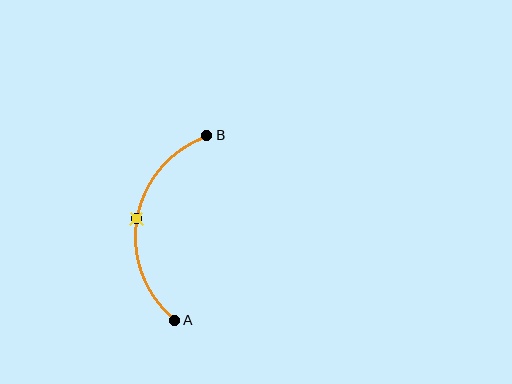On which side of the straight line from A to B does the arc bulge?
The arc bulges to the left of the straight line connecting A and B.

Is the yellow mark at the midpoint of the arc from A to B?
Yes. The yellow mark lies on the arc at equal arc-length from both A and B — it is the arc midpoint.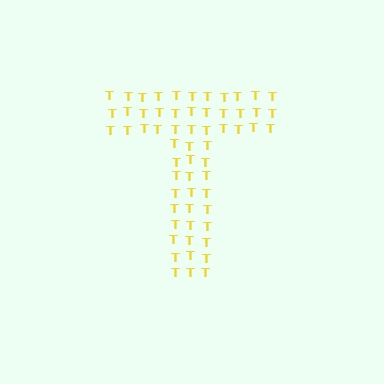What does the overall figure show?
The overall figure shows the letter T.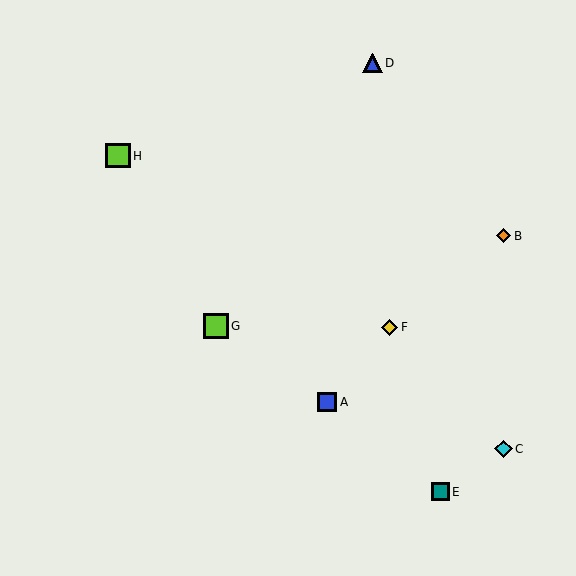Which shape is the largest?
The lime square (labeled G) is the largest.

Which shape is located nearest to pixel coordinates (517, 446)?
The cyan diamond (labeled C) at (503, 449) is nearest to that location.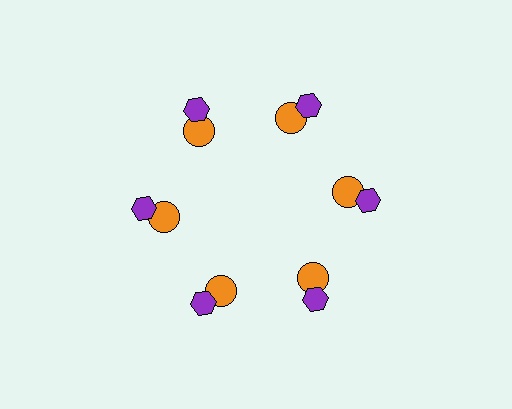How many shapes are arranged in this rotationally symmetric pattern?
There are 12 shapes, arranged in 6 groups of 2.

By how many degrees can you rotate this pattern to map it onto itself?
The pattern maps onto itself every 60 degrees of rotation.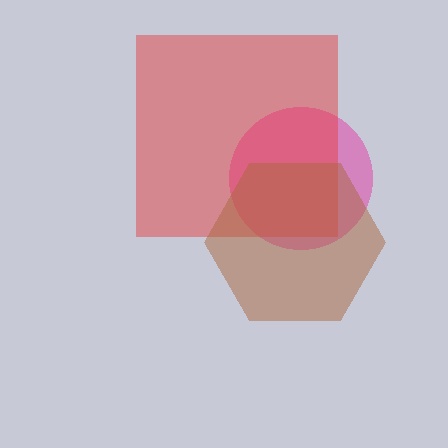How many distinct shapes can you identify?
There are 3 distinct shapes: a pink circle, a red square, a brown hexagon.